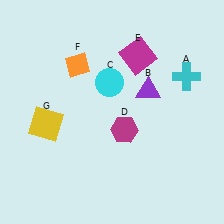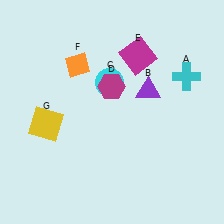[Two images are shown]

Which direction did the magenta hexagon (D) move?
The magenta hexagon (D) moved up.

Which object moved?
The magenta hexagon (D) moved up.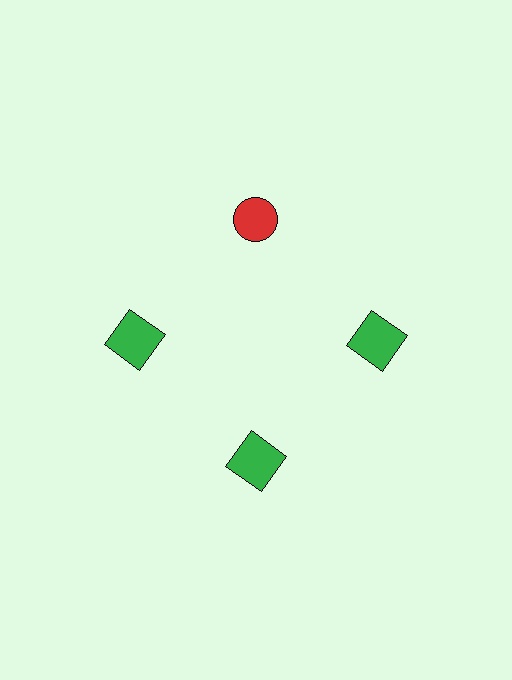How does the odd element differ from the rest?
It differs in both color (red instead of green) and shape (circle instead of square).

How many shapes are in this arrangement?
There are 4 shapes arranged in a ring pattern.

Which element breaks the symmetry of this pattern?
The red circle at roughly the 12 o'clock position breaks the symmetry. All other shapes are green squares.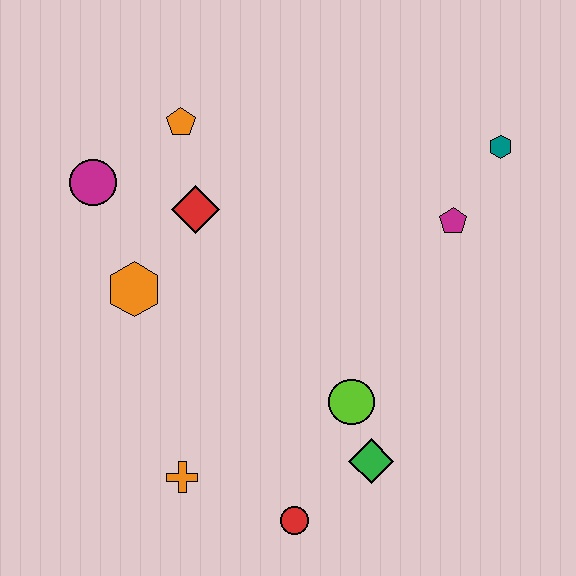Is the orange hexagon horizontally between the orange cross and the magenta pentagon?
No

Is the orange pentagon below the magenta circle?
No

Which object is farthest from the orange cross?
The teal hexagon is farthest from the orange cross.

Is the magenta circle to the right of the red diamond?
No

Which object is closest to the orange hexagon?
The red diamond is closest to the orange hexagon.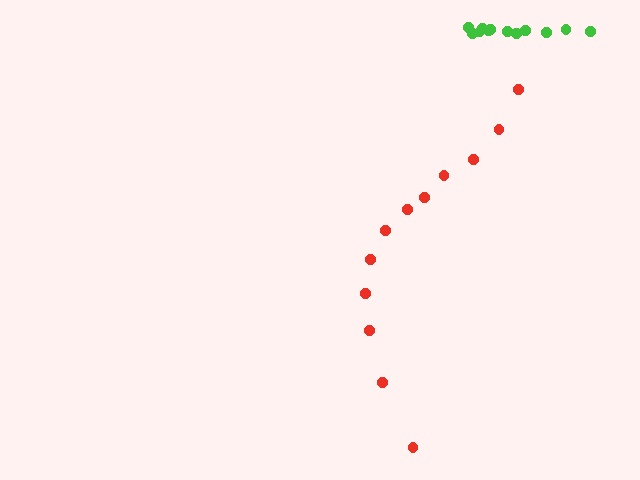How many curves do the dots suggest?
There are 2 distinct paths.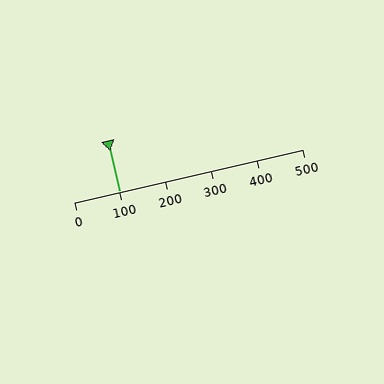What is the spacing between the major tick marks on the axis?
The major ticks are spaced 100 apart.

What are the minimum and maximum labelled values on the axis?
The axis runs from 0 to 500.